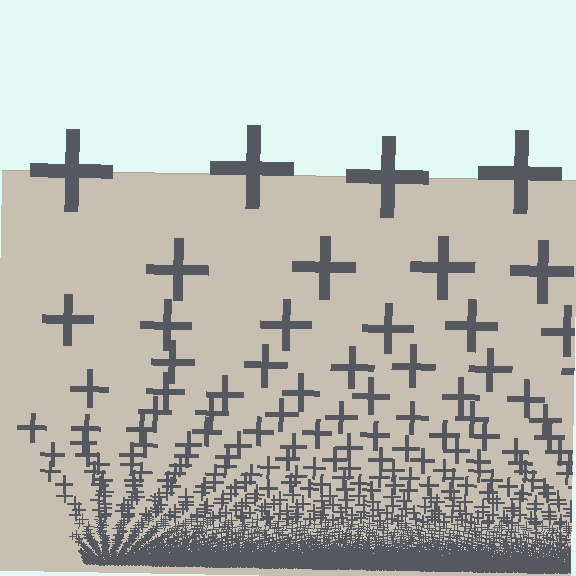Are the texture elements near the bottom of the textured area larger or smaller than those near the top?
Smaller. The gradient is inverted — elements near the bottom are smaller and denser.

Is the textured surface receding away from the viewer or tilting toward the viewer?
The surface appears to tilt toward the viewer. Texture elements get larger and sparser toward the top.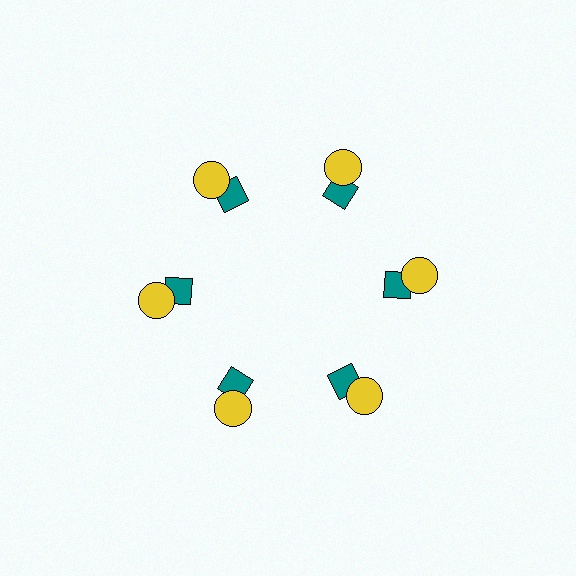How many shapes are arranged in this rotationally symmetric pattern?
There are 12 shapes, arranged in 6 groups of 2.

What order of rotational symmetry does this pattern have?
This pattern has 6-fold rotational symmetry.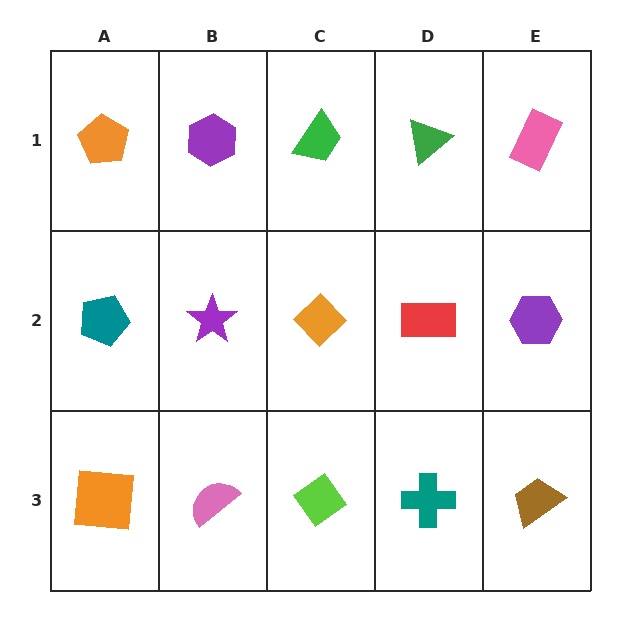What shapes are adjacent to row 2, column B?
A purple hexagon (row 1, column B), a pink semicircle (row 3, column B), a teal pentagon (row 2, column A), an orange diamond (row 2, column C).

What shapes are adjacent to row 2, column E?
A pink rectangle (row 1, column E), a brown trapezoid (row 3, column E), a red rectangle (row 2, column D).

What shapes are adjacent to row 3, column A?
A teal pentagon (row 2, column A), a pink semicircle (row 3, column B).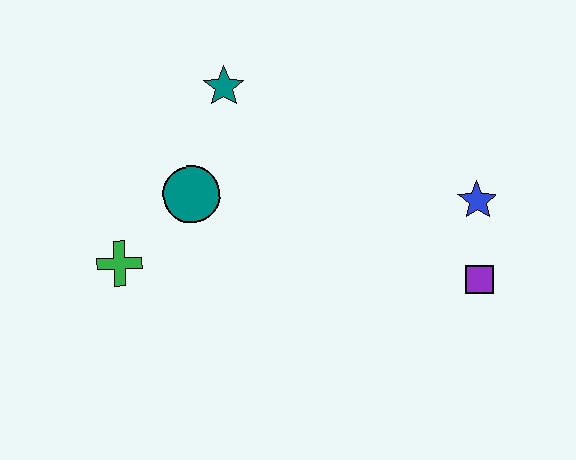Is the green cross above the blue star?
No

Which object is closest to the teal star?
The teal circle is closest to the teal star.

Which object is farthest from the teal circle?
The purple square is farthest from the teal circle.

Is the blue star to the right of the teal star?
Yes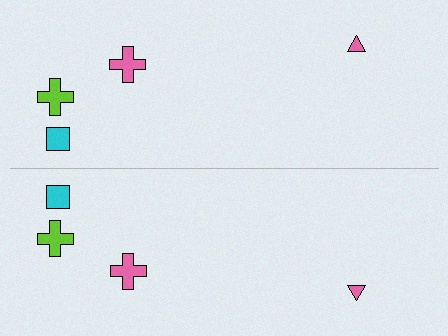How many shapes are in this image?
There are 8 shapes in this image.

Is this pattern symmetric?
Yes, this pattern has bilateral (reflection) symmetry.